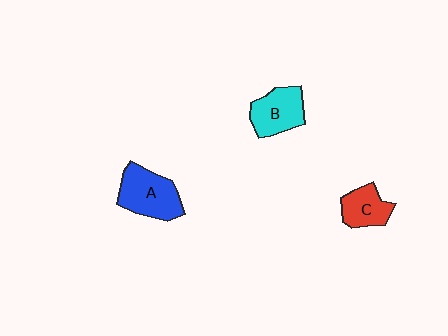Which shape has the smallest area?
Shape C (red).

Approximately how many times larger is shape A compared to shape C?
Approximately 1.6 times.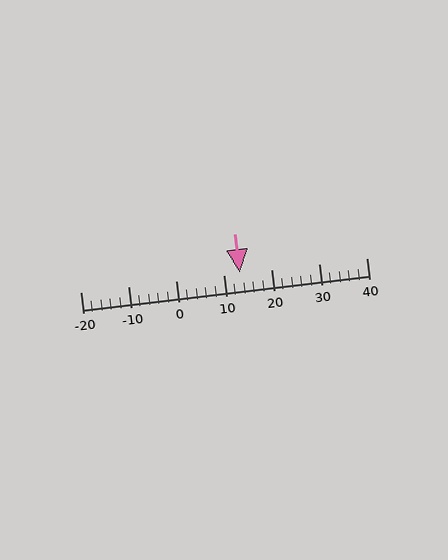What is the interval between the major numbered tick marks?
The major tick marks are spaced 10 units apart.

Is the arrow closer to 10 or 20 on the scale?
The arrow is closer to 10.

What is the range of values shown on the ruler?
The ruler shows values from -20 to 40.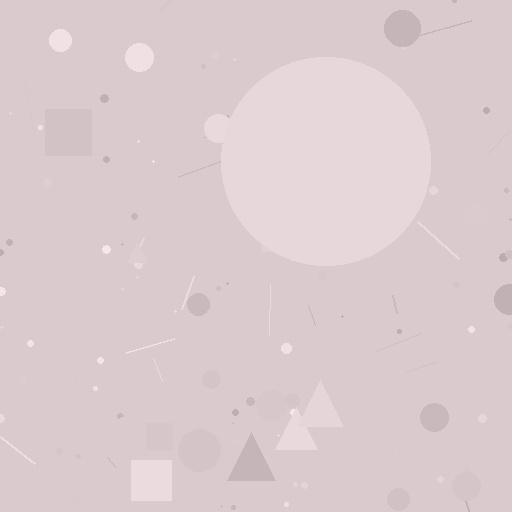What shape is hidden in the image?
A circle is hidden in the image.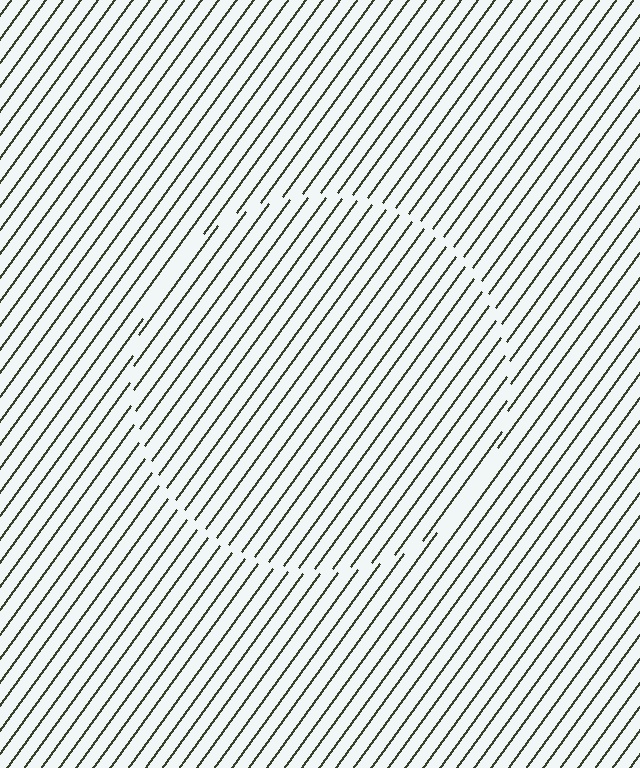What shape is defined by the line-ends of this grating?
An illusory circle. The interior of the shape contains the same grating, shifted by half a period — the contour is defined by the phase discontinuity where line-ends from the inner and outer gratings abut.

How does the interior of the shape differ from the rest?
The interior of the shape contains the same grating, shifted by half a period — the contour is defined by the phase discontinuity where line-ends from the inner and outer gratings abut.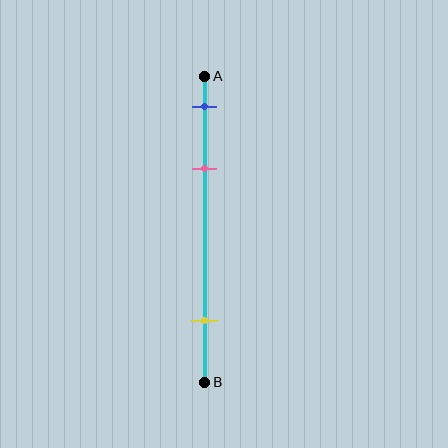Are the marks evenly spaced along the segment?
No, the marks are not evenly spaced.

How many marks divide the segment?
There are 3 marks dividing the segment.